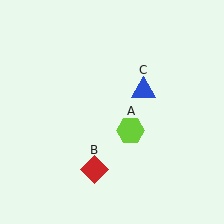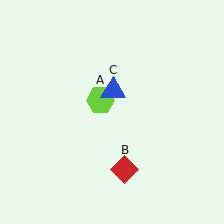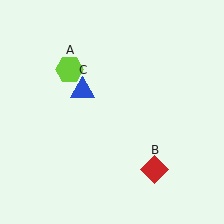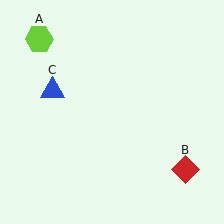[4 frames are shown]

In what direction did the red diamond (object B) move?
The red diamond (object B) moved right.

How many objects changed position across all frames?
3 objects changed position: lime hexagon (object A), red diamond (object B), blue triangle (object C).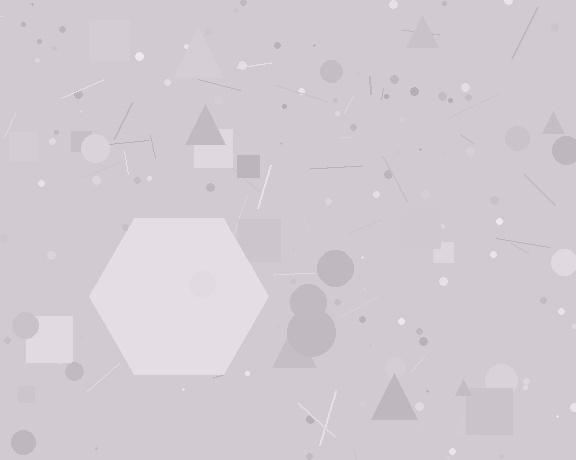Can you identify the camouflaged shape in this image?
The camouflaged shape is a hexagon.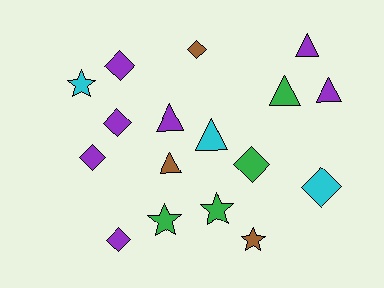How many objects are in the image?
There are 17 objects.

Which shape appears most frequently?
Diamond, with 7 objects.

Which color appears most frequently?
Purple, with 7 objects.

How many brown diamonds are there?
There is 1 brown diamond.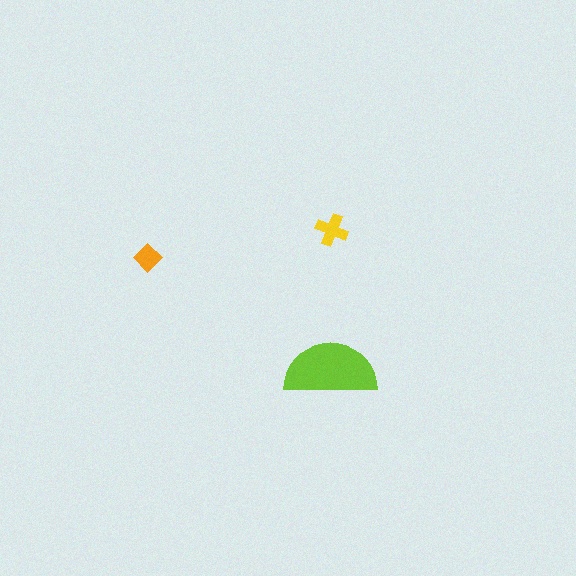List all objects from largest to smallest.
The lime semicircle, the yellow cross, the orange diamond.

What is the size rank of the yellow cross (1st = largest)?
2nd.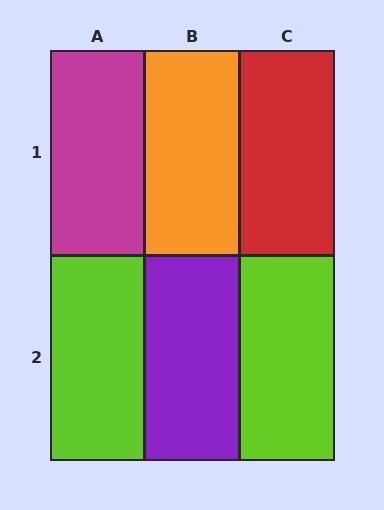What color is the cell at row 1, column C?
Red.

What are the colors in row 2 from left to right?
Lime, purple, lime.